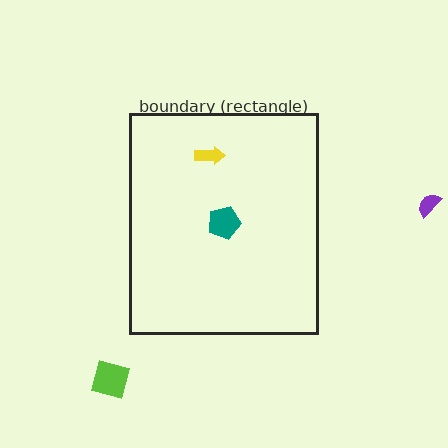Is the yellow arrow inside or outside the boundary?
Inside.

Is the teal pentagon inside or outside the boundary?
Inside.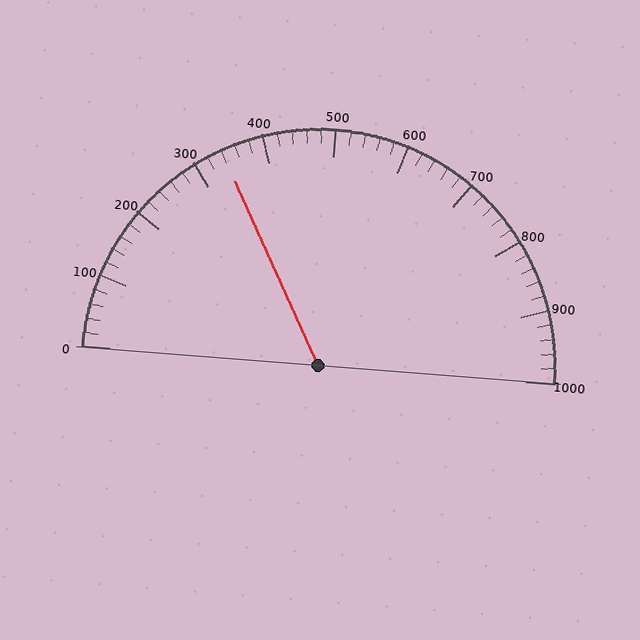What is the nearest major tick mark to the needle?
The nearest major tick mark is 300.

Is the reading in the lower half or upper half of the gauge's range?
The reading is in the lower half of the range (0 to 1000).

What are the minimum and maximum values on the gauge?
The gauge ranges from 0 to 1000.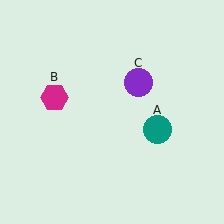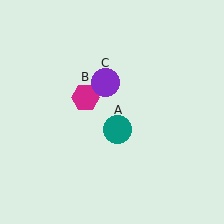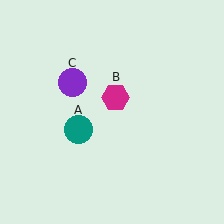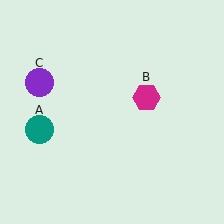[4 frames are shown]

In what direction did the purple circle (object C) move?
The purple circle (object C) moved left.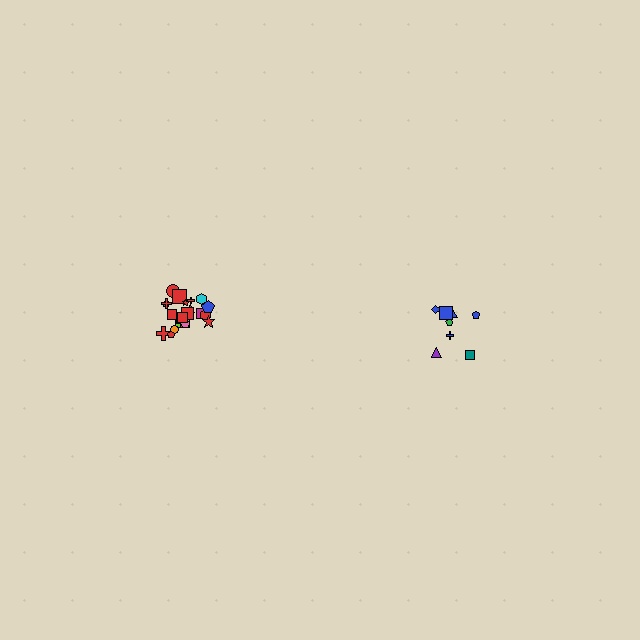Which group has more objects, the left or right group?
The left group.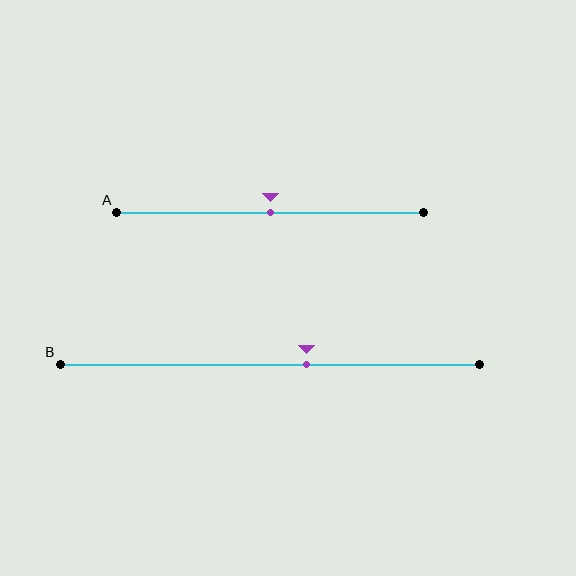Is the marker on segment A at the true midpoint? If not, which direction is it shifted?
Yes, the marker on segment A is at the true midpoint.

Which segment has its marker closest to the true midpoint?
Segment A has its marker closest to the true midpoint.